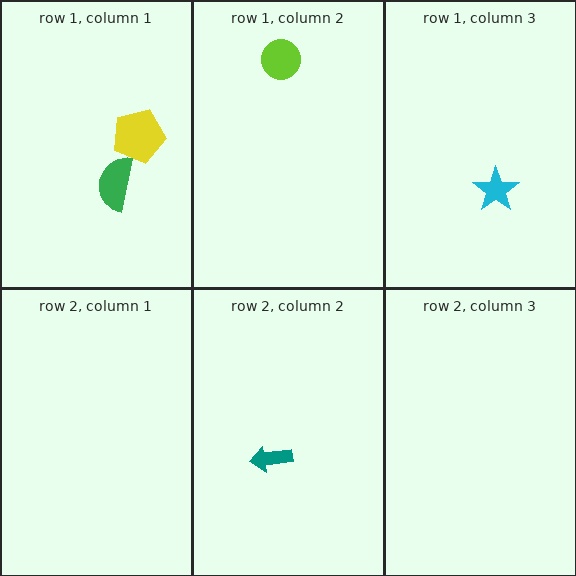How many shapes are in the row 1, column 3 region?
1.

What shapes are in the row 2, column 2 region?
The teal arrow.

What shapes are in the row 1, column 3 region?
The cyan star.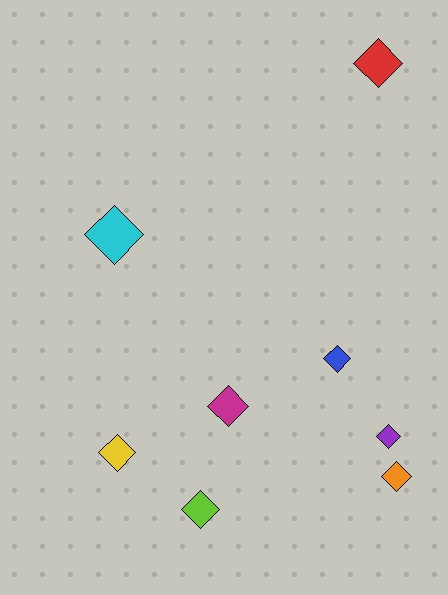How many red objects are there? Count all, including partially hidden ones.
There is 1 red object.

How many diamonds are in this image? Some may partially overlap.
There are 8 diamonds.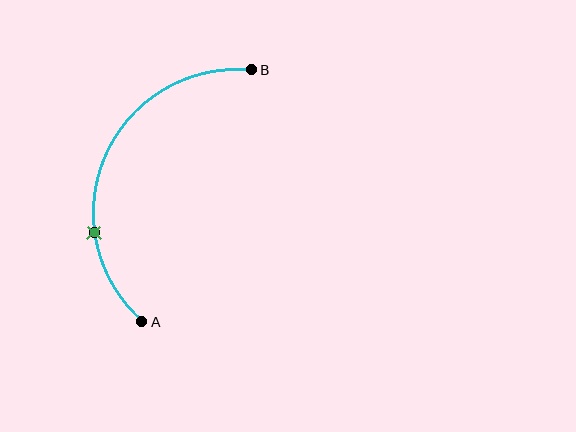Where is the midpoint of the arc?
The arc midpoint is the point on the curve farthest from the straight line joining A and B. It sits to the left of that line.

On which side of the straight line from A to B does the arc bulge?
The arc bulges to the left of the straight line connecting A and B.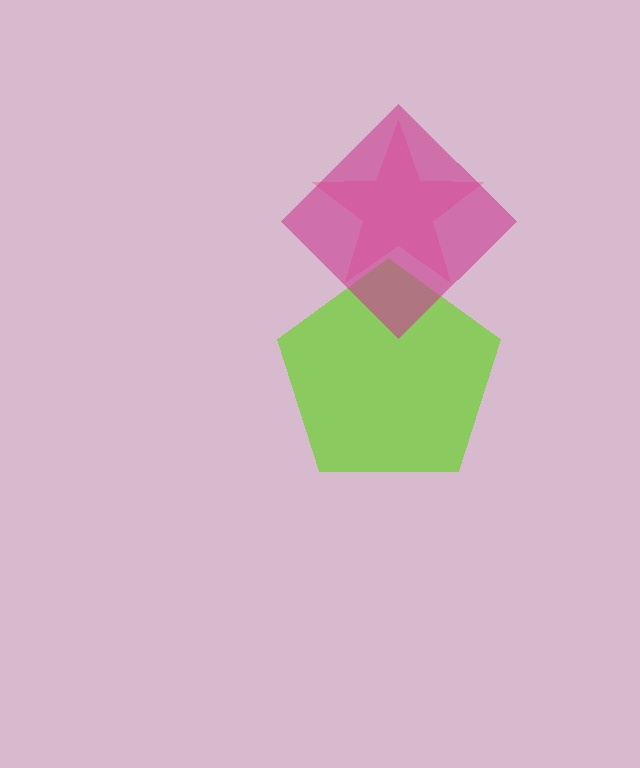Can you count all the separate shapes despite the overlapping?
Yes, there are 3 separate shapes.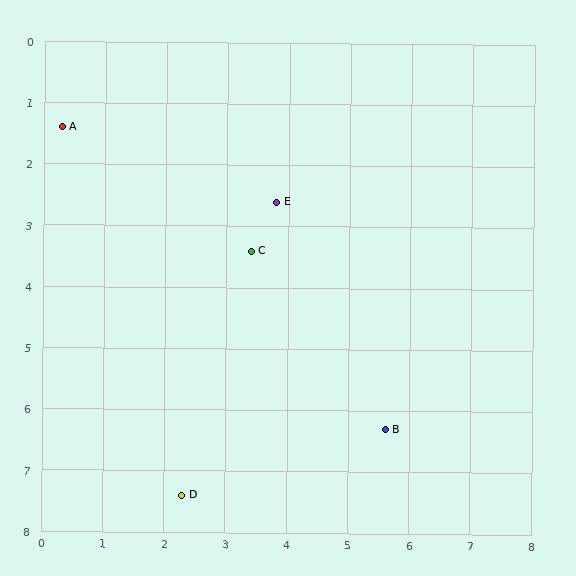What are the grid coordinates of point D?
Point D is at approximately (2.3, 7.4).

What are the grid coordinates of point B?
Point B is at approximately (5.6, 6.3).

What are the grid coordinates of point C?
Point C is at approximately (3.4, 3.4).